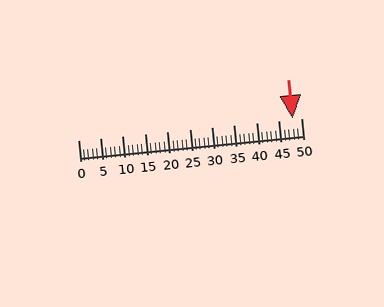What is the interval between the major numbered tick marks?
The major tick marks are spaced 5 units apart.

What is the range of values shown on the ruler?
The ruler shows values from 0 to 50.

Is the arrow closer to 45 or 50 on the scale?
The arrow is closer to 50.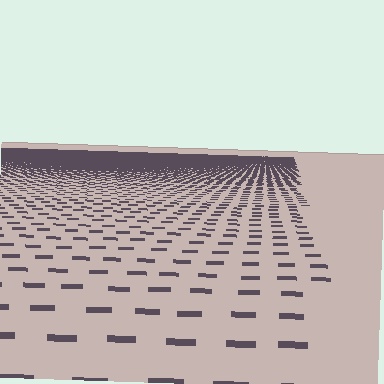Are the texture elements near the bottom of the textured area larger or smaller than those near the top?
Larger. Near the bottom, elements are closer to the viewer and appear at a bigger on-screen size.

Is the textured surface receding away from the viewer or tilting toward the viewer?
The surface is receding away from the viewer. Texture elements get smaller and denser toward the top.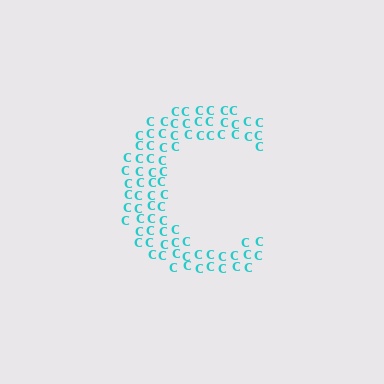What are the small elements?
The small elements are letter C's.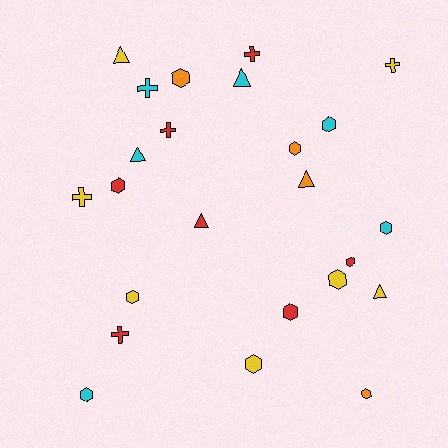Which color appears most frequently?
Yellow, with 7 objects.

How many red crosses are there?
There are 3 red crosses.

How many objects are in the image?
There are 24 objects.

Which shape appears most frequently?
Hexagon, with 12 objects.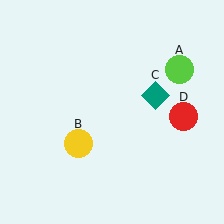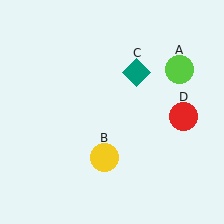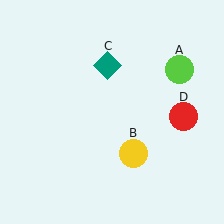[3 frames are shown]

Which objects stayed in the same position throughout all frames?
Lime circle (object A) and red circle (object D) remained stationary.